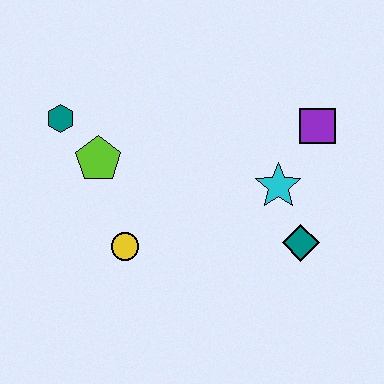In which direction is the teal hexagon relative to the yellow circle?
The teal hexagon is above the yellow circle.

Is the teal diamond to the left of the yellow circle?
No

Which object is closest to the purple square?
The cyan star is closest to the purple square.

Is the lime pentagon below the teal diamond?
No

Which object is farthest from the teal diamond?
The teal hexagon is farthest from the teal diamond.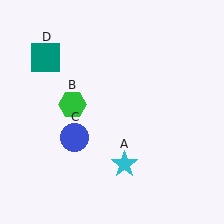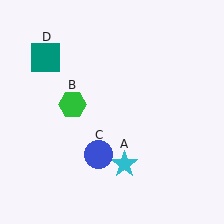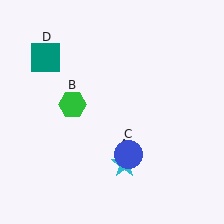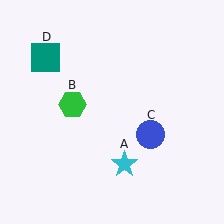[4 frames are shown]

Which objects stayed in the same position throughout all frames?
Cyan star (object A) and green hexagon (object B) and teal square (object D) remained stationary.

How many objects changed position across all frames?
1 object changed position: blue circle (object C).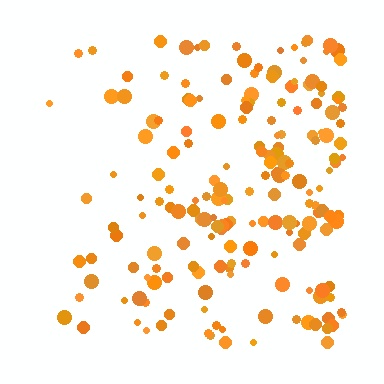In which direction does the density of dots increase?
From left to right, with the right side densest.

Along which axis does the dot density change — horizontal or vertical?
Horizontal.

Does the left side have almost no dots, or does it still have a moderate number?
Still a moderate number, just noticeably fewer than the right.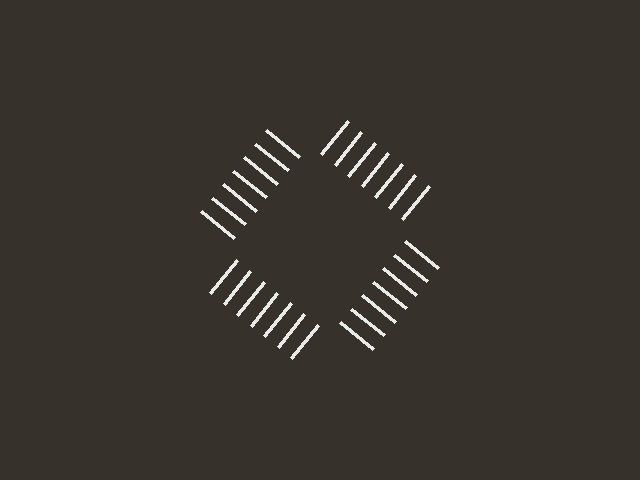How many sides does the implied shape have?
4 sides — the line-ends trace a square.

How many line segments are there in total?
28 — 7 along each of the 4 edges.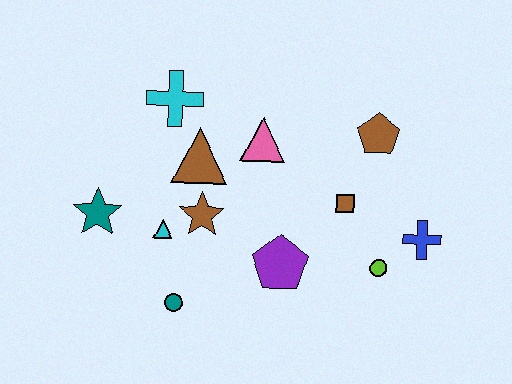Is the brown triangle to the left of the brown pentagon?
Yes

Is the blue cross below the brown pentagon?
Yes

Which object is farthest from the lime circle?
The teal star is farthest from the lime circle.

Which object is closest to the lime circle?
The blue cross is closest to the lime circle.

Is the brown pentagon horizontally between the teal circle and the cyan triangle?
No